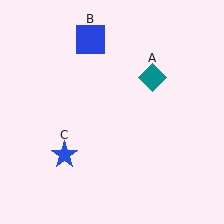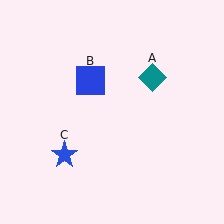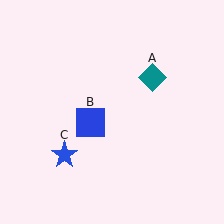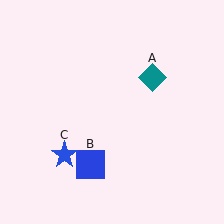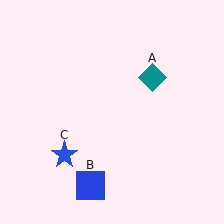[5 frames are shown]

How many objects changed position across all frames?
1 object changed position: blue square (object B).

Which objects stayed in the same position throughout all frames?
Teal diamond (object A) and blue star (object C) remained stationary.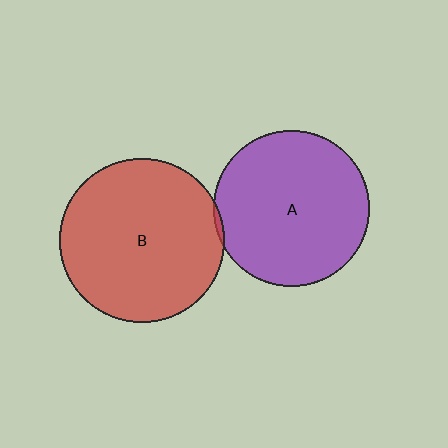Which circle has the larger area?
Circle B (red).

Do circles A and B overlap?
Yes.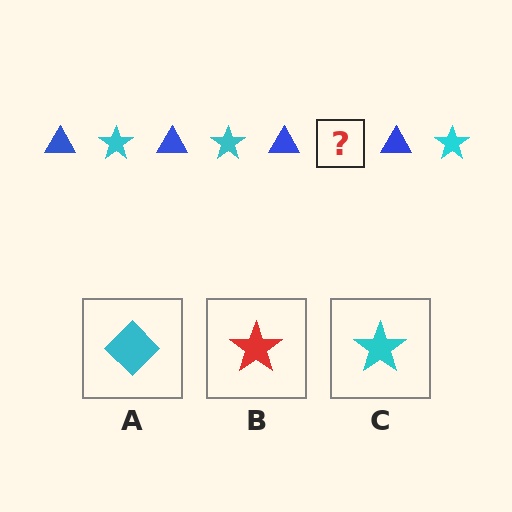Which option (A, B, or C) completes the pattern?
C.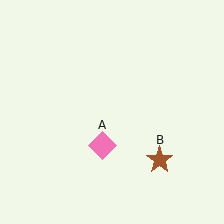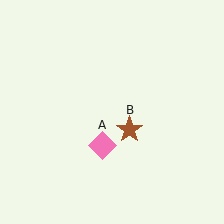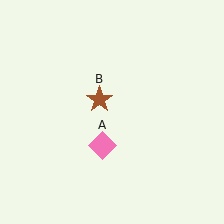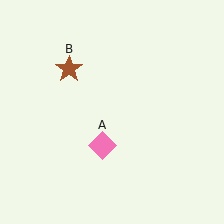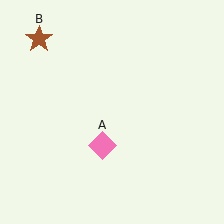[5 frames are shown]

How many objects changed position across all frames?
1 object changed position: brown star (object B).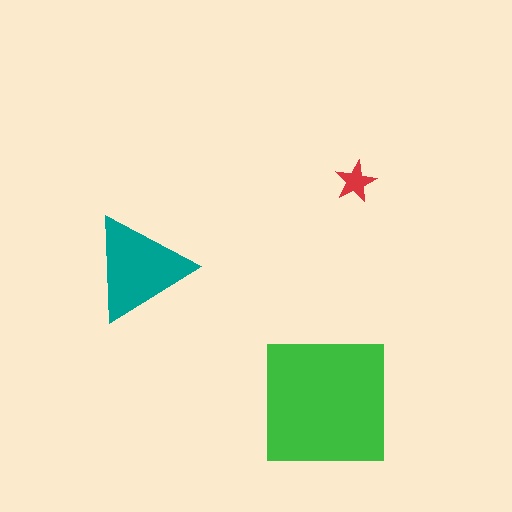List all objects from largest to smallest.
The green square, the teal triangle, the red star.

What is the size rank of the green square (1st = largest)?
1st.